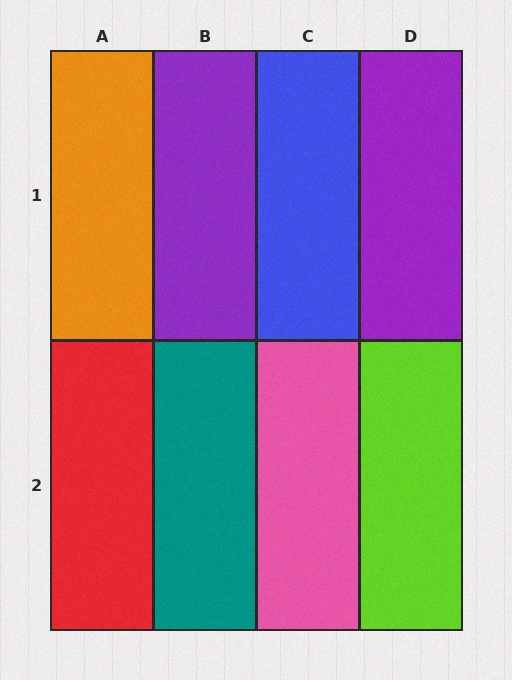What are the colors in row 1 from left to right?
Orange, purple, blue, purple.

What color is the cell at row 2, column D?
Lime.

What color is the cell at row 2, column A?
Red.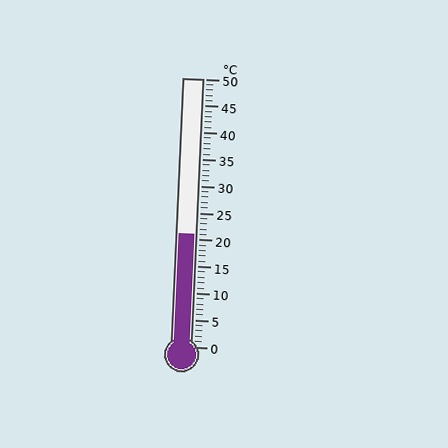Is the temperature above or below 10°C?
The temperature is above 10°C.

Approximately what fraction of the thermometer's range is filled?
The thermometer is filled to approximately 40% of its range.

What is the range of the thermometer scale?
The thermometer scale ranges from 0°C to 50°C.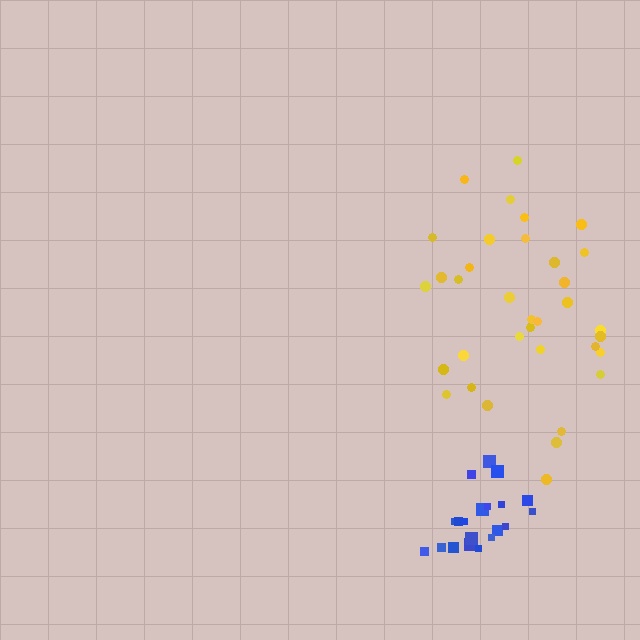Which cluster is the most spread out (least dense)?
Yellow.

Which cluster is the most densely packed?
Blue.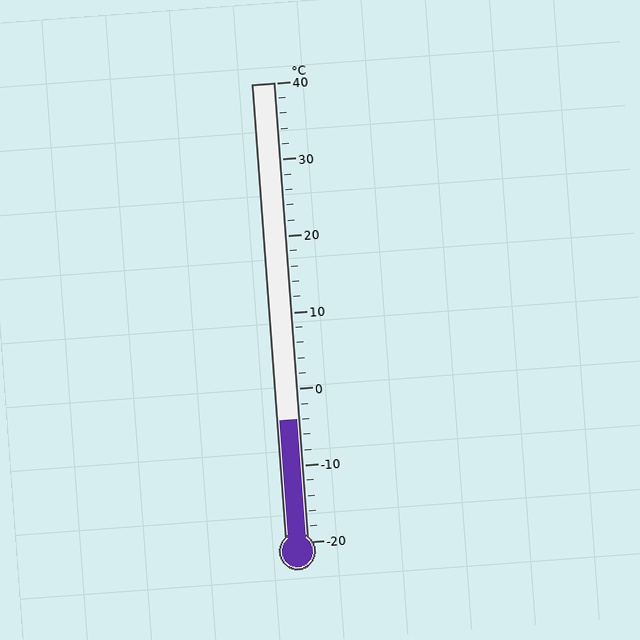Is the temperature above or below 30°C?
The temperature is below 30°C.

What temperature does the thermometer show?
The thermometer shows approximately -4°C.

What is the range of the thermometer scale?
The thermometer scale ranges from -20°C to 40°C.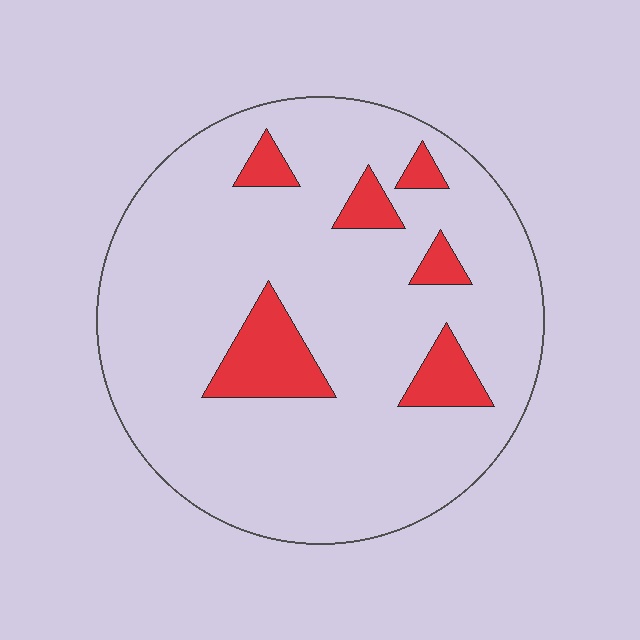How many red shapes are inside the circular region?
6.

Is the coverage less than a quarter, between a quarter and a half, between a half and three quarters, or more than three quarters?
Less than a quarter.